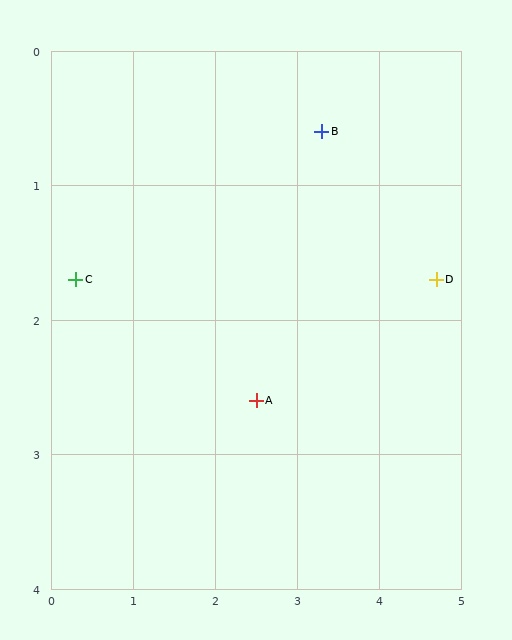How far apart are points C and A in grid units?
Points C and A are about 2.4 grid units apart.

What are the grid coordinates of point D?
Point D is at approximately (4.7, 1.7).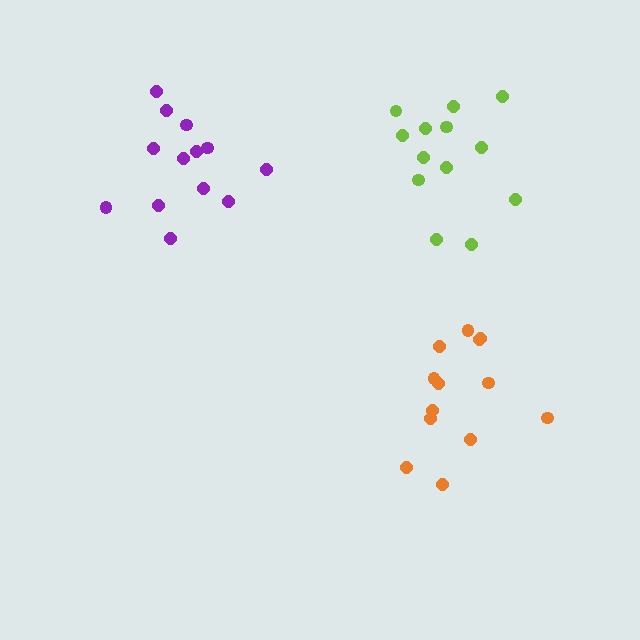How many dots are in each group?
Group 1: 13 dots, Group 2: 13 dots, Group 3: 13 dots (39 total).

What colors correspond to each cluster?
The clusters are colored: orange, purple, lime.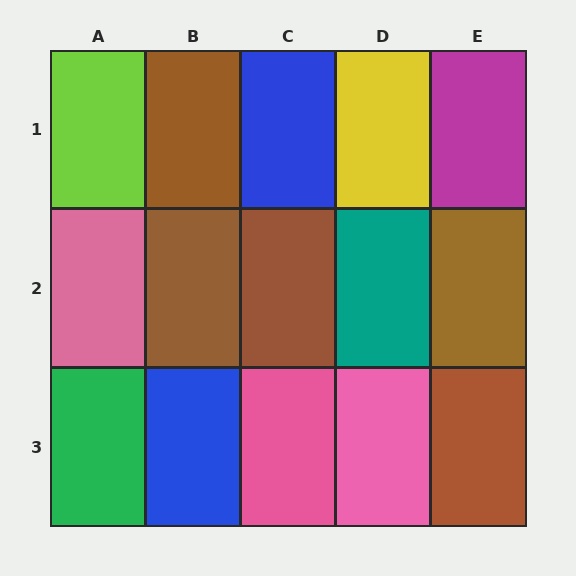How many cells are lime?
1 cell is lime.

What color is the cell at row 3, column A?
Green.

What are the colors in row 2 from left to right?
Pink, brown, brown, teal, brown.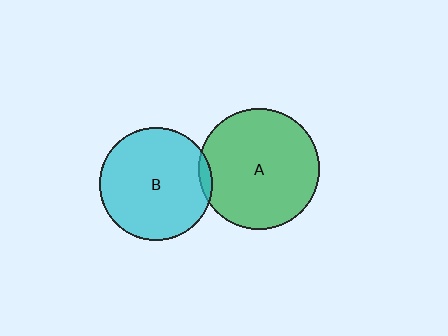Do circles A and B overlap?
Yes.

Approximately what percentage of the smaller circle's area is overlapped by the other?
Approximately 5%.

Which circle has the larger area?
Circle A (green).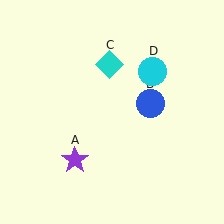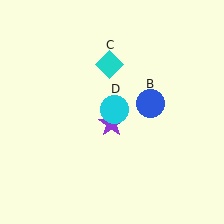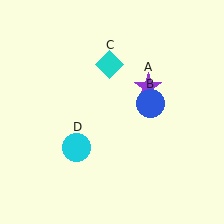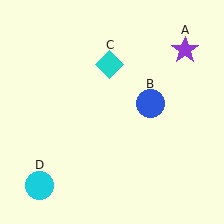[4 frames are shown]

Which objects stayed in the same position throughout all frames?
Blue circle (object B) and cyan diamond (object C) remained stationary.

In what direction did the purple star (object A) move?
The purple star (object A) moved up and to the right.